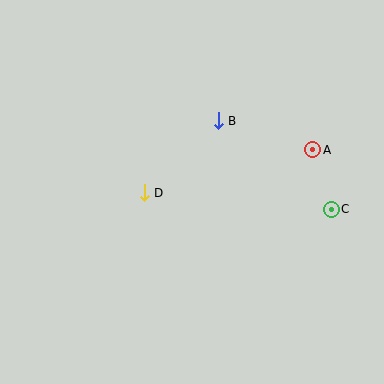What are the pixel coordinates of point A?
Point A is at (312, 150).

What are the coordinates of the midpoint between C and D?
The midpoint between C and D is at (238, 201).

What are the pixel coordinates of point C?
Point C is at (331, 209).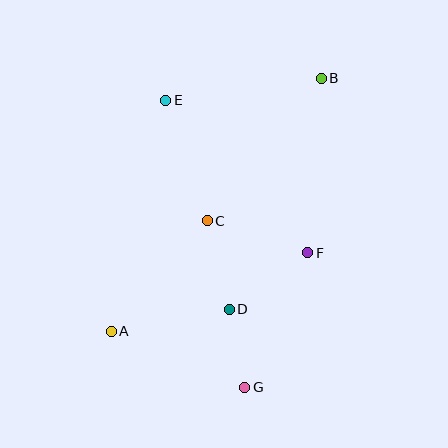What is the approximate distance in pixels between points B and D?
The distance between B and D is approximately 249 pixels.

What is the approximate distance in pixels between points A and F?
The distance between A and F is approximately 212 pixels.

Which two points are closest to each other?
Points D and G are closest to each other.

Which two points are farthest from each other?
Points A and B are farthest from each other.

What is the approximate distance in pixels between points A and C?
The distance between A and C is approximately 146 pixels.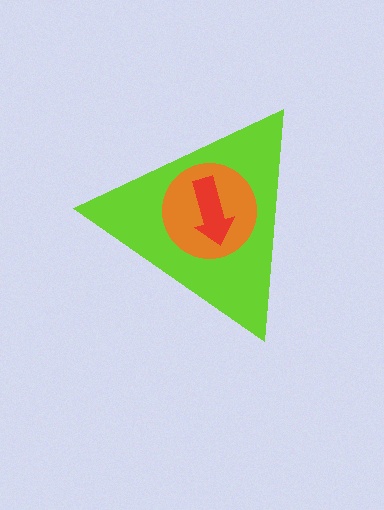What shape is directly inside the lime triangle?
The orange circle.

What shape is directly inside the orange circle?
The red arrow.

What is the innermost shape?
The red arrow.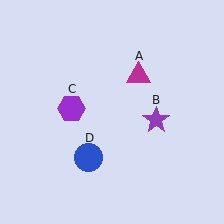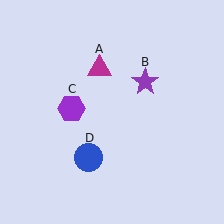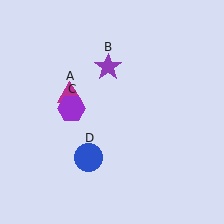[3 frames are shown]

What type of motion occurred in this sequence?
The magenta triangle (object A), purple star (object B) rotated counterclockwise around the center of the scene.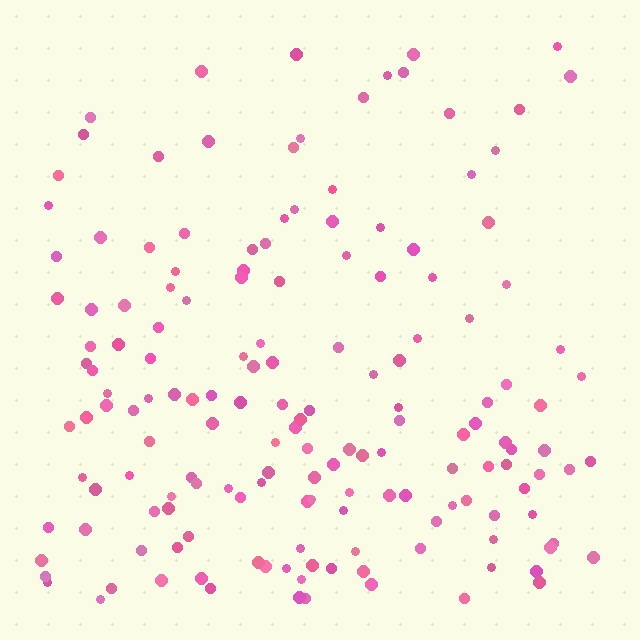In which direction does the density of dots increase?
From top to bottom, with the bottom side densest.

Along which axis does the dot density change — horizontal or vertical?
Vertical.